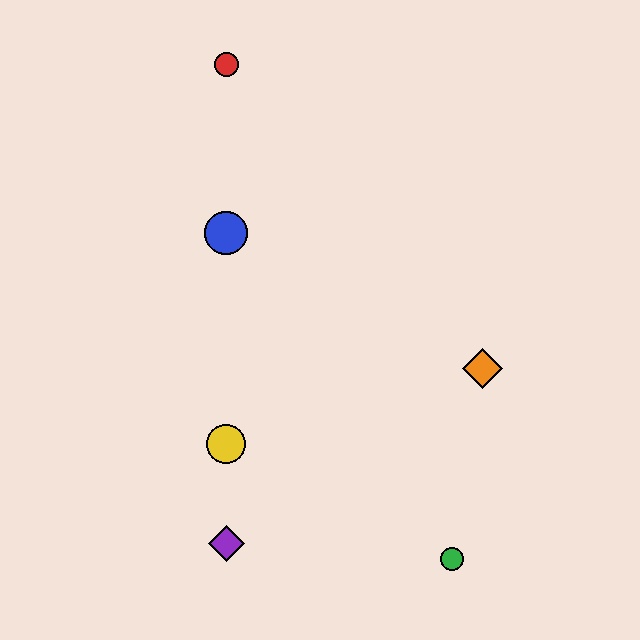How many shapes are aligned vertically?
4 shapes (the red circle, the blue circle, the yellow circle, the purple diamond) are aligned vertically.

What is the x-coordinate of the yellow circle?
The yellow circle is at x≈226.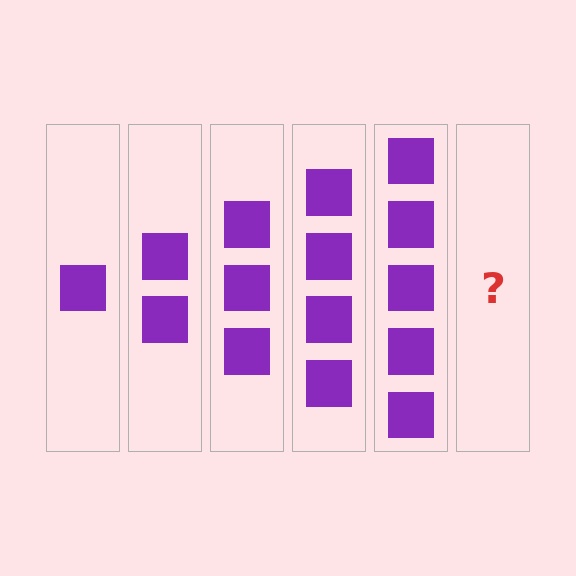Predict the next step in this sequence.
The next step is 6 squares.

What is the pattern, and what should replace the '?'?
The pattern is that each step adds one more square. The '?' should be 6 squares.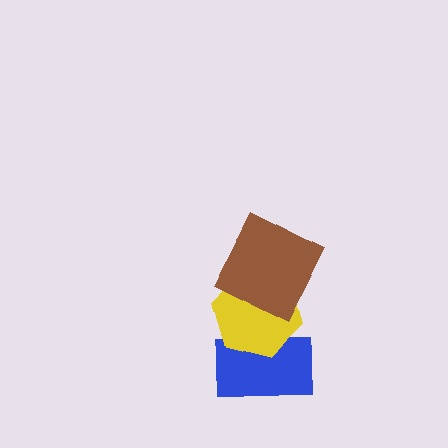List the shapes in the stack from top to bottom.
From top to bottom: the brown square, the yellow hexagon, the blue rectangle.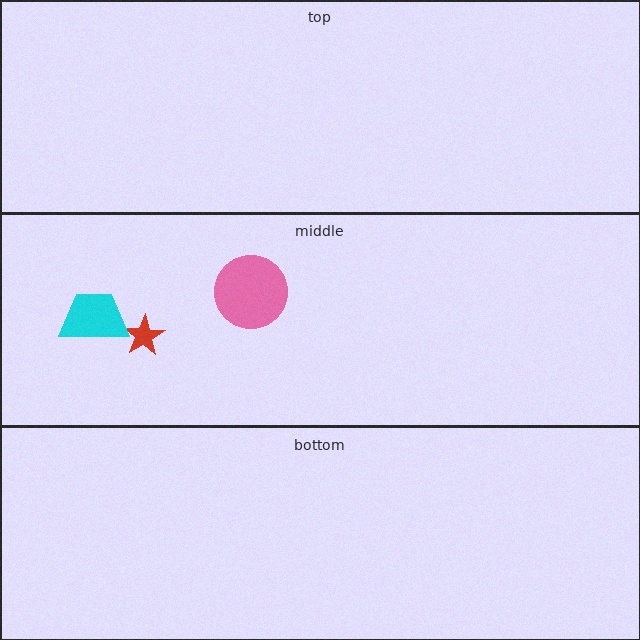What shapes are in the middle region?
The red star, the cyan trapezoid, the pink circle.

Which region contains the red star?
The middle region.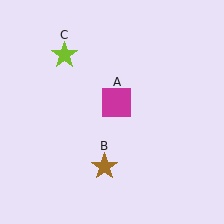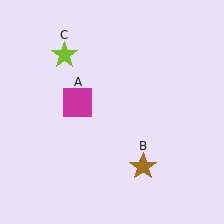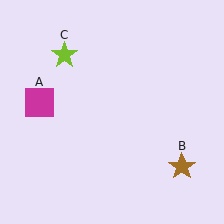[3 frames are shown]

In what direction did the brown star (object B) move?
The brown star (object B) moved right.